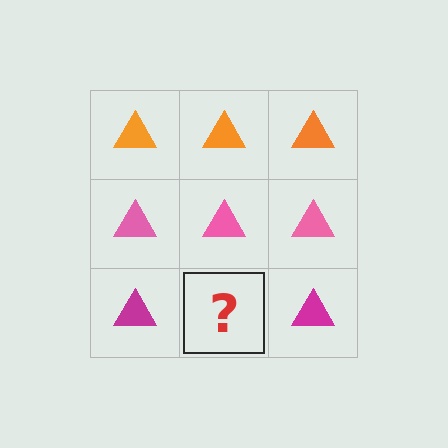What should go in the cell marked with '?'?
The missing cell should contain a magenta triangle.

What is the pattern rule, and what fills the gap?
The rule is that each row has a consistent color. The gap should be filled with a magenta triangle.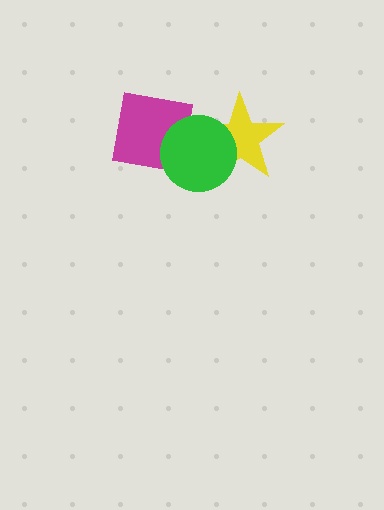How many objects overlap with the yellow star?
1 object overlaps with the yellow star.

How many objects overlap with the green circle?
2 objects overlap with the green circle.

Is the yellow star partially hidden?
Yes, it is partially covered by another shape.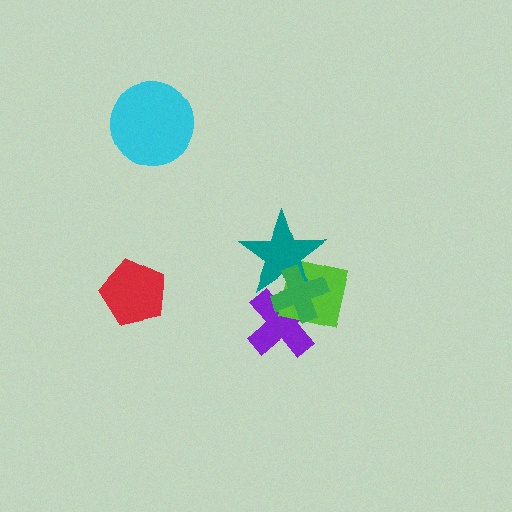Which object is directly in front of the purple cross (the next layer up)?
The lime square is directly in front of the purple cross.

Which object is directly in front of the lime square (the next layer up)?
The teal star is directly in front of the lime square.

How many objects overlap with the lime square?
3 objects overlap with the lime square.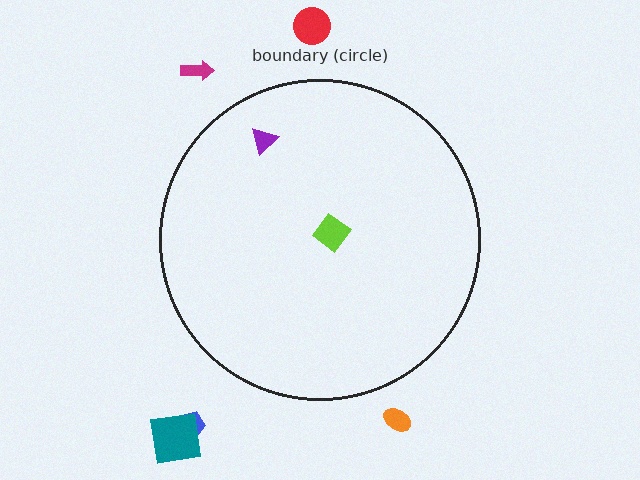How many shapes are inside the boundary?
2 inside, 5 outside.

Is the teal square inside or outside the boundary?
Outside.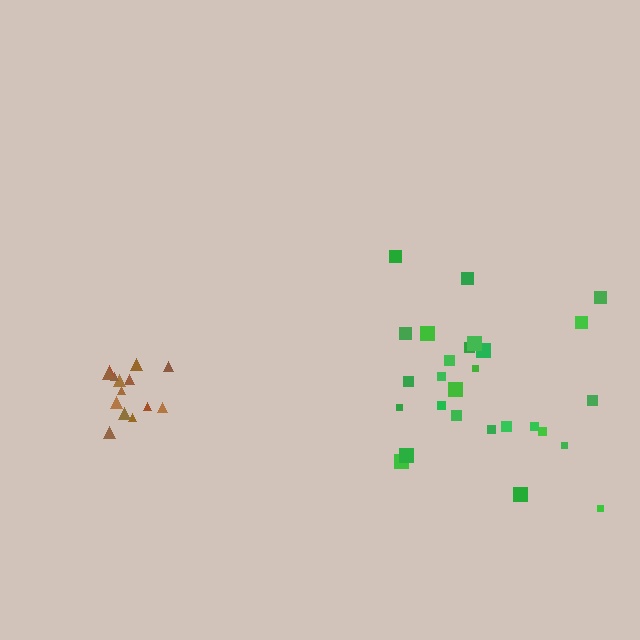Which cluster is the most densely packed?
Brown.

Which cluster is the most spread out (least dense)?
Green.